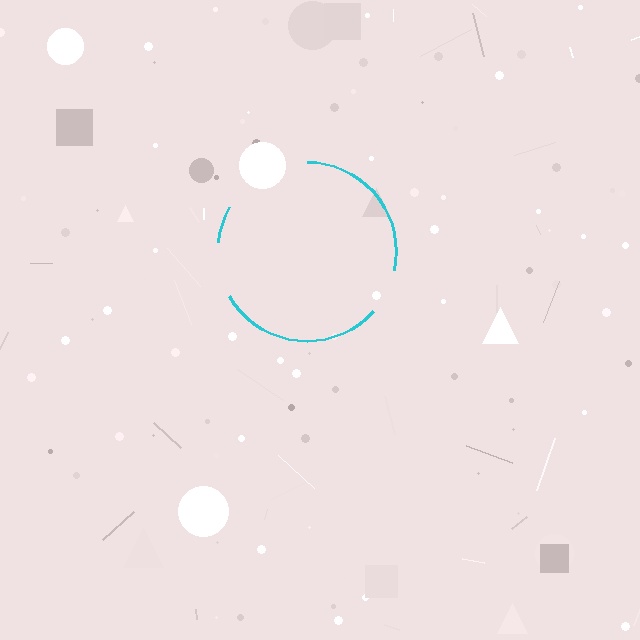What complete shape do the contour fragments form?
The contour fragments form a circle.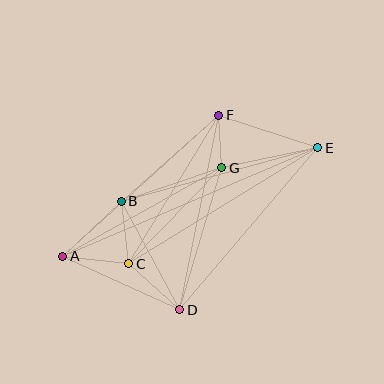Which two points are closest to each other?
Points F and G are closest to each other.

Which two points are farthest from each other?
Points A and E are farthest from each other.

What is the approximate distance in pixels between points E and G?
The distance between E and G is approximately 98 pixels.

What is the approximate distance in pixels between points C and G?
The distance between C and G is approximately 134 pixels.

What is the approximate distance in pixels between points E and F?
The distance between E and F is approximately 104 pixels.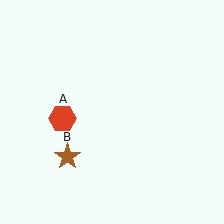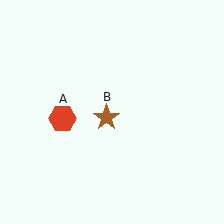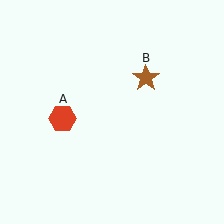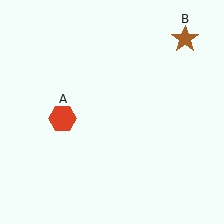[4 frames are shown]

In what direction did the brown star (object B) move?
The brown star (object B) moved up and to the right.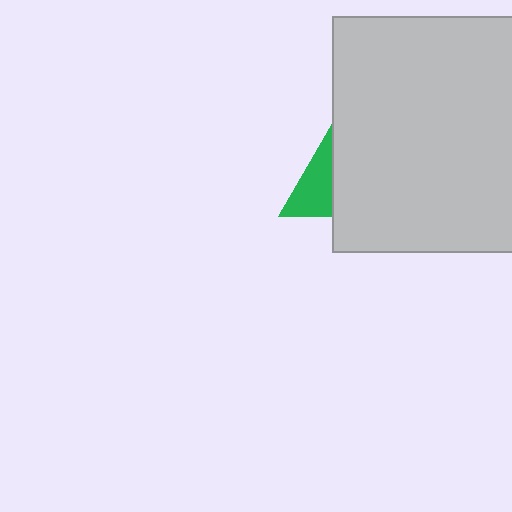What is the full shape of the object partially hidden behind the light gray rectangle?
The partially hidden object is a green triangle.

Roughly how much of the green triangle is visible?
A small part of it is visible (roughly 34%).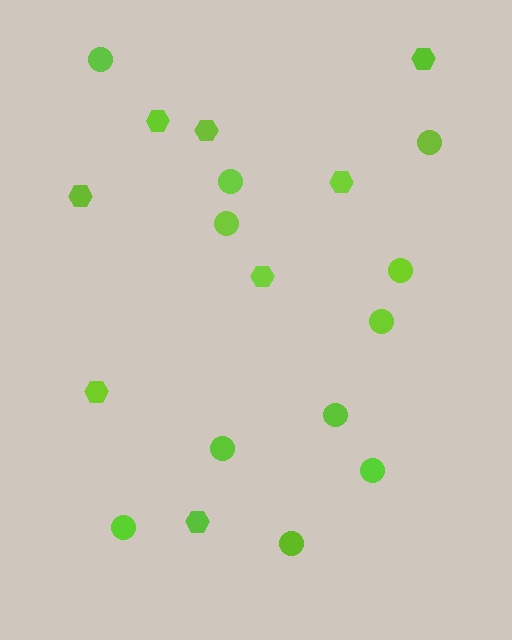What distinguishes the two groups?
There are 2 groups: one group of hexagons (8) and one group of circles (11).